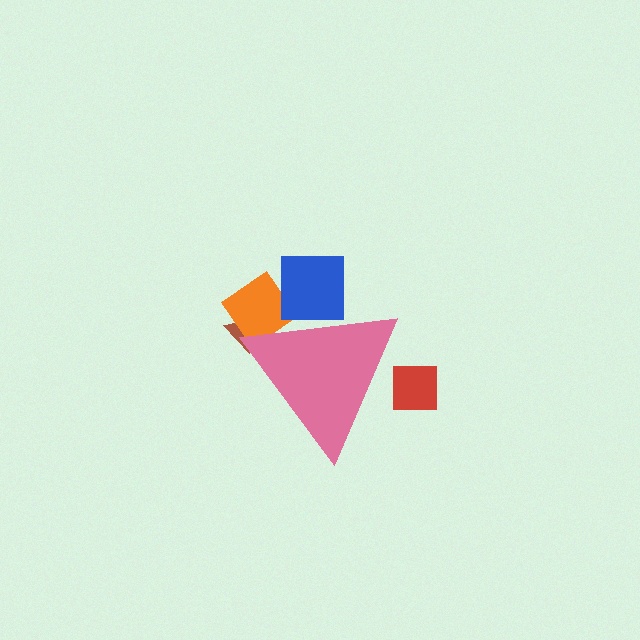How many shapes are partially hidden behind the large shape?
4 shapes are partially hidden.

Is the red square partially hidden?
Yes, the red square is partially hidden behind the pink triangle.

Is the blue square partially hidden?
Yes, the blue square is partially hidden behind the pink triangle.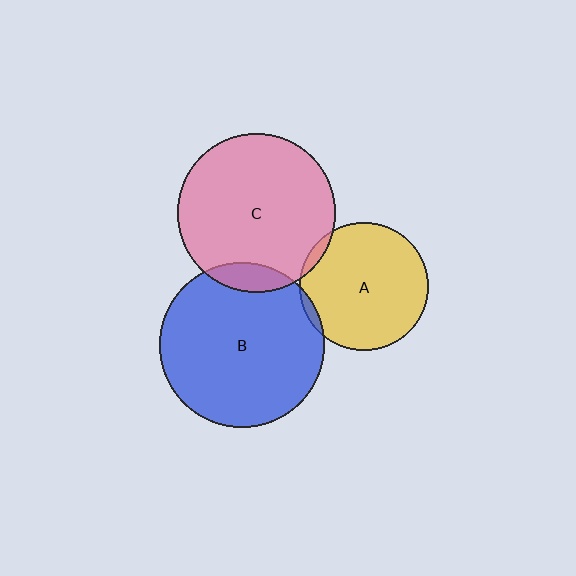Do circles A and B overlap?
Yes.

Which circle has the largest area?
Circle B (blue).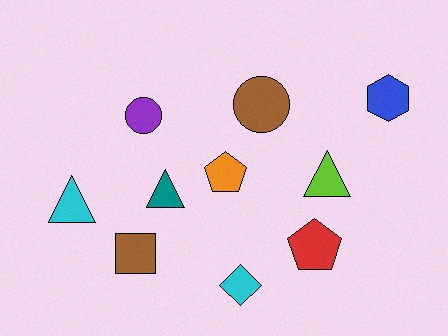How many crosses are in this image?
There are no crosses.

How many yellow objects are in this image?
There are no yellow objects.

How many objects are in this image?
There are 10 objects.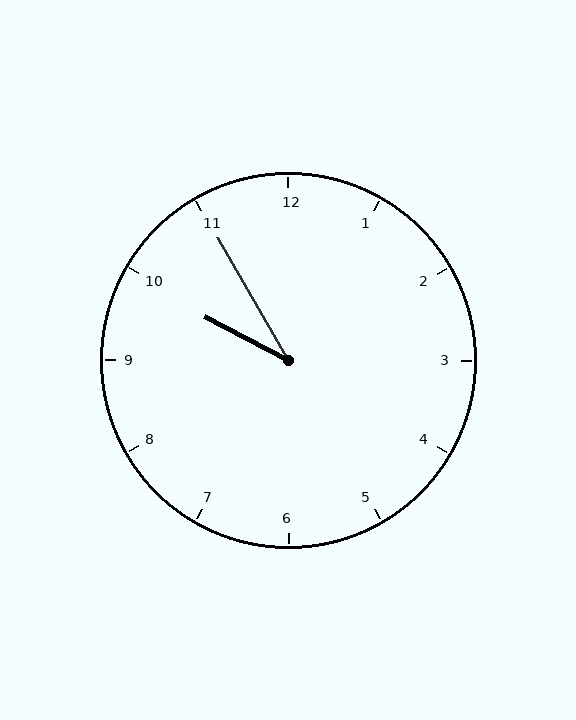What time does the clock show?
9:55.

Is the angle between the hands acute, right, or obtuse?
It is acute.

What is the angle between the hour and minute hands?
Approximately 32 degrees.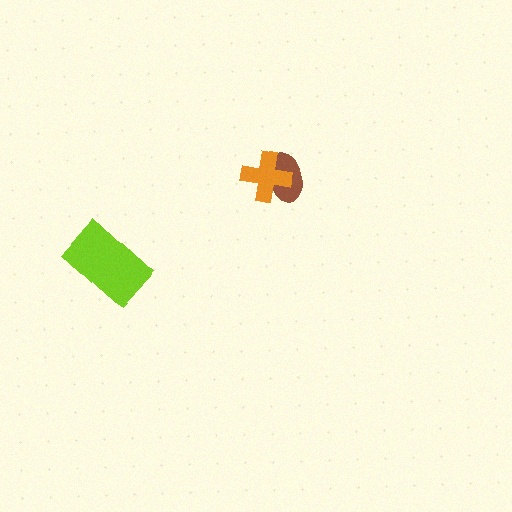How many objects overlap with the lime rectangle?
0 objects overlap with the lime rectangle.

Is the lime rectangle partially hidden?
No, no other shape covers it.